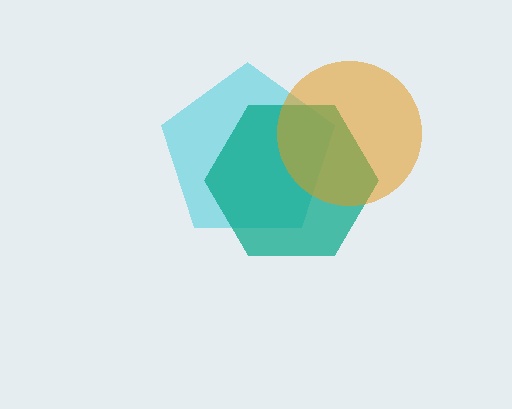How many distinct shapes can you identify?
There are 3 distinct shapes: a cyan pentagon, a teal hexagon, an orange circle.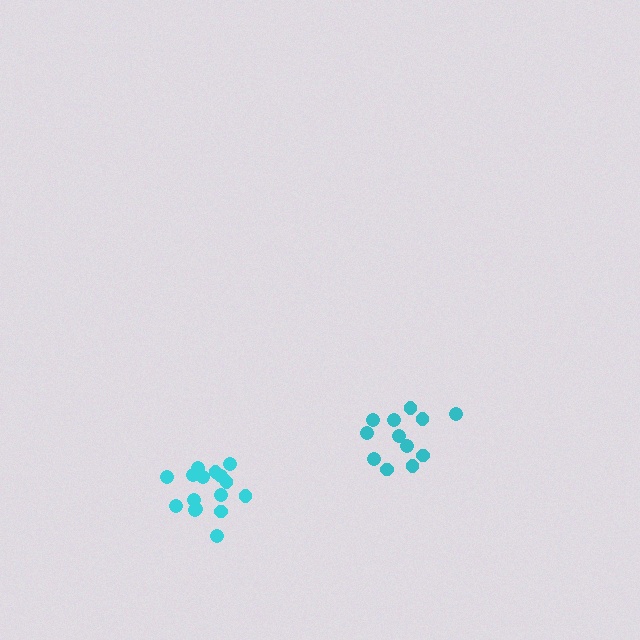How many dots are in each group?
Group 1: 12 dots, Group 2: 16 dots (28 total).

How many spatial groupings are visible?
There are 2 spatial groupings.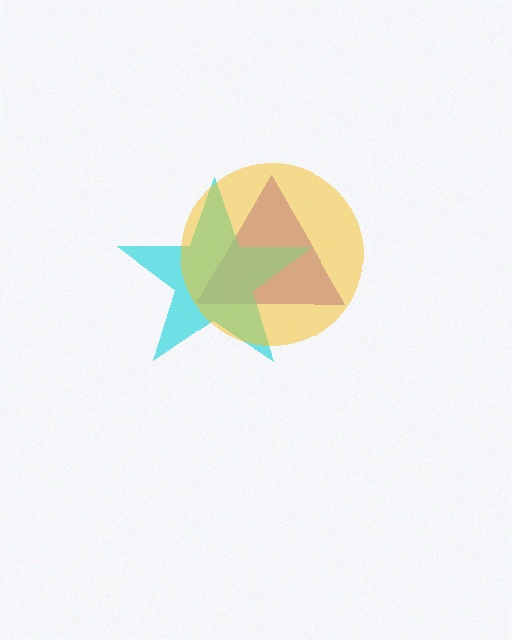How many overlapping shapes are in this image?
There are 3 overlapping shapes in the image.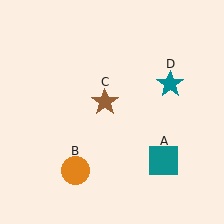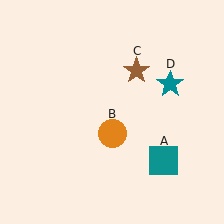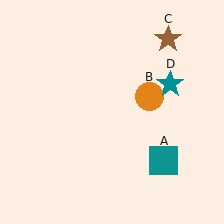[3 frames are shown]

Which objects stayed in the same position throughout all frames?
Teal square (object A) and teal star (object D) remained stationary.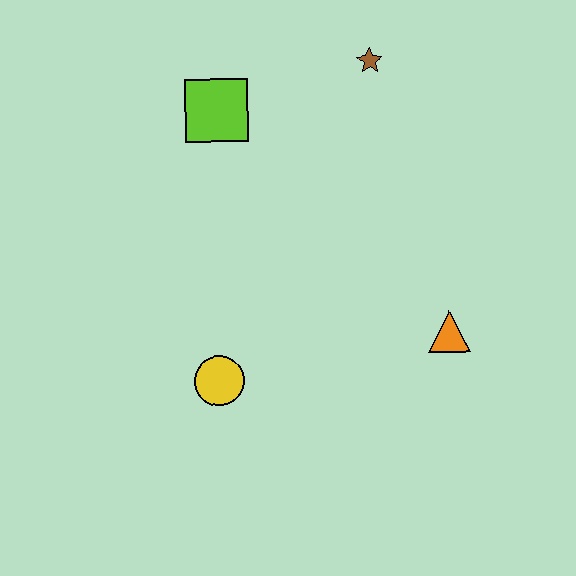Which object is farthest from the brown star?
The yellow circle is farthest from the brown star.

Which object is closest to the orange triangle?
The yellow circle is closest to the orange triangle.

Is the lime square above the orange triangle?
Yes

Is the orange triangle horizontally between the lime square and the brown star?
No